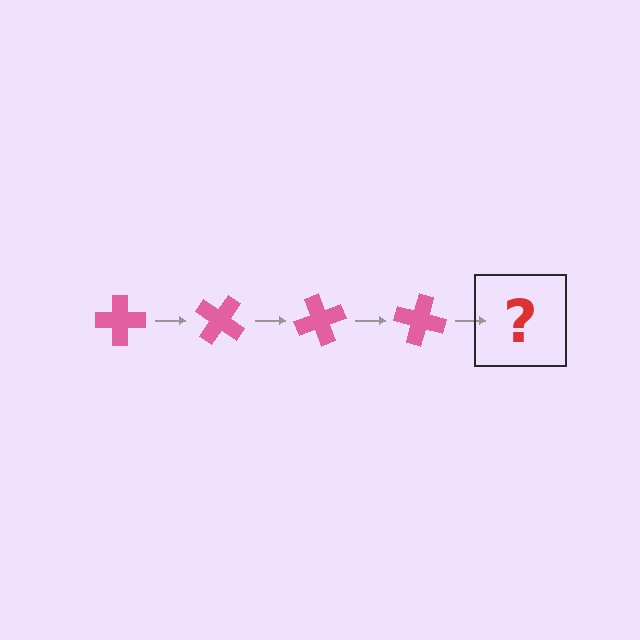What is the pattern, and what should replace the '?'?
The pattern is that the cross rotates 35 degrees each step. The '?' should be a pink cross rotated 140 degrees.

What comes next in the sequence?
The next element should be a pink cross rotated 140 degrees.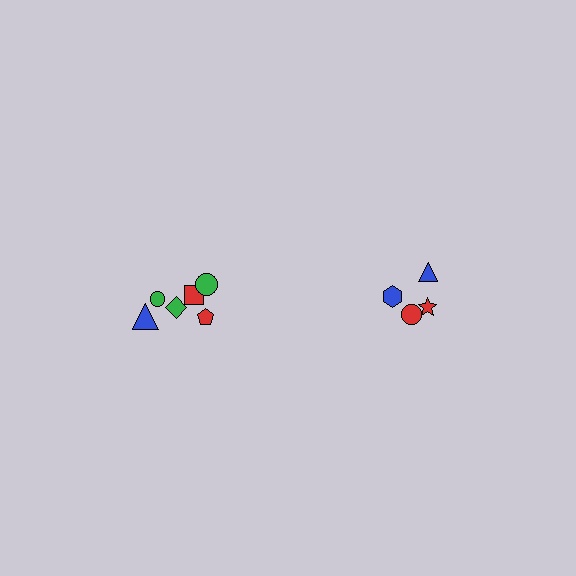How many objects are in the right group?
There are 4 objects.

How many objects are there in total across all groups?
There are 10 objects.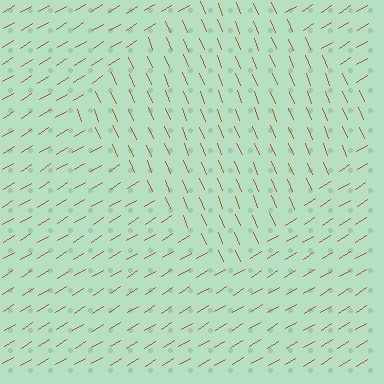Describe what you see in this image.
The image is filled with small brown line segments. A diamond region in the image has lines oriented differently from the surrounding lines, creating a visible texture boundary.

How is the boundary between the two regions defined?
The boundary is defined purely by a change in line orientation (approximately 81 degrees difference). All lines are the same color and thickness.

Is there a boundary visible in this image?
Yes, there is a texture boundary formed by a change in line orientation.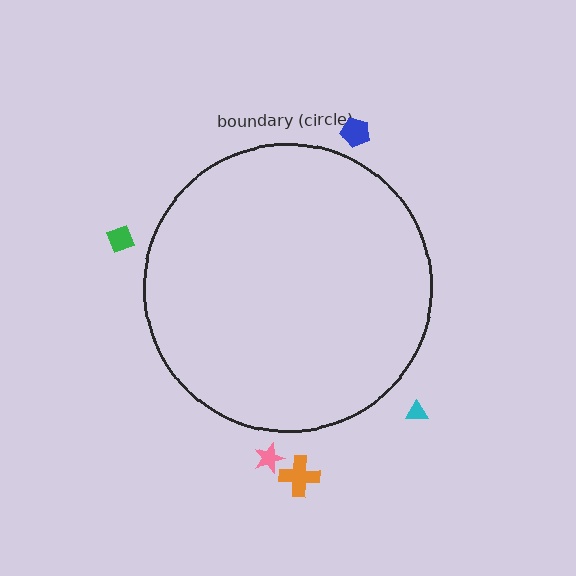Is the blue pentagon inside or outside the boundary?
Outside.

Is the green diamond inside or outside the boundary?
Outside.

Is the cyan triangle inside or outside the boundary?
Outside.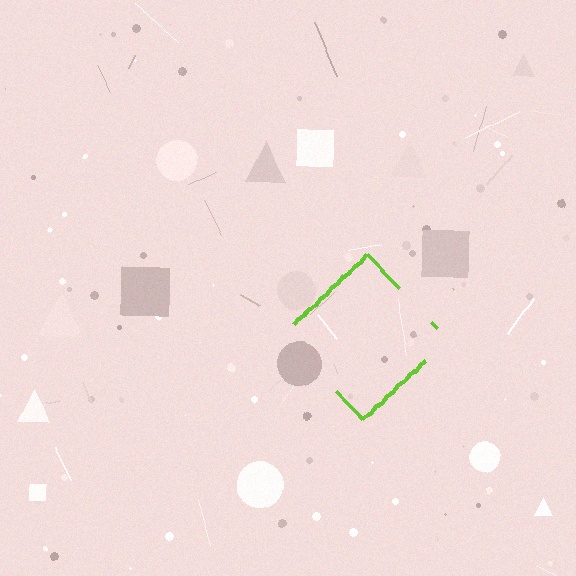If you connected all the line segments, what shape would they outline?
They would outline a diamond.